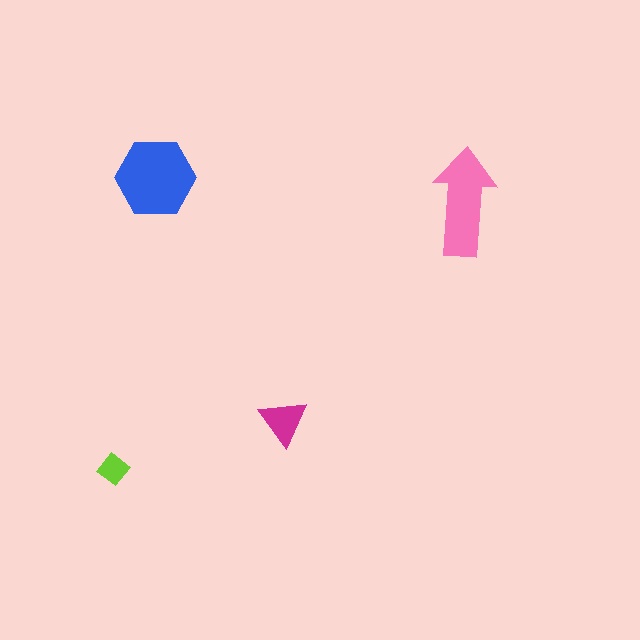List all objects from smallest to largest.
The lime diamond, the magenta triangle, the pink arrow, the blue hexagon.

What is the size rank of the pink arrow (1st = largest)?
2nd.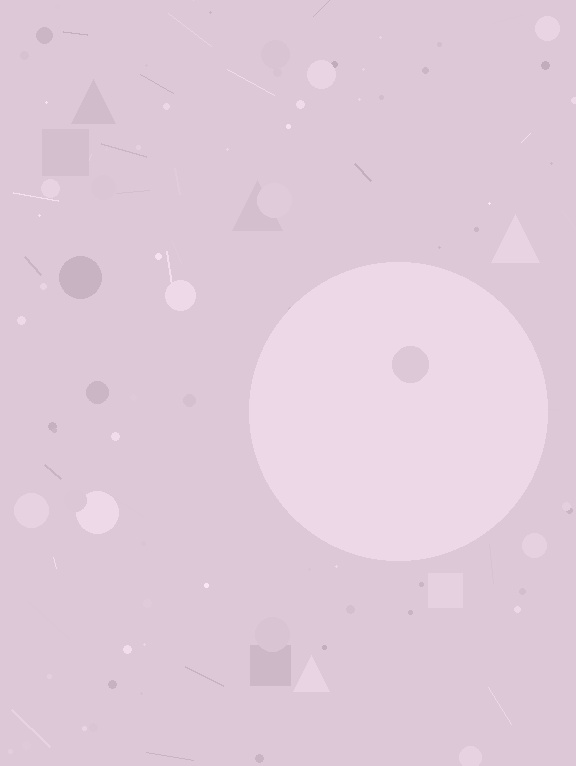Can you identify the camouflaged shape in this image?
The camouflaged shape is a circle.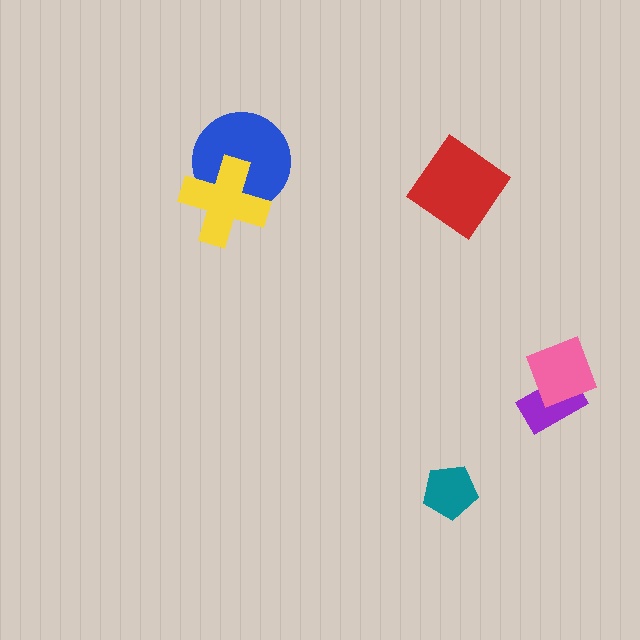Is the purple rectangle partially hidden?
Yes, it is partially covered by another shape.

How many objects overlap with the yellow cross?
1 object overlaps with the yellow cross.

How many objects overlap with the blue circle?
1 object overlaps with the blue circle.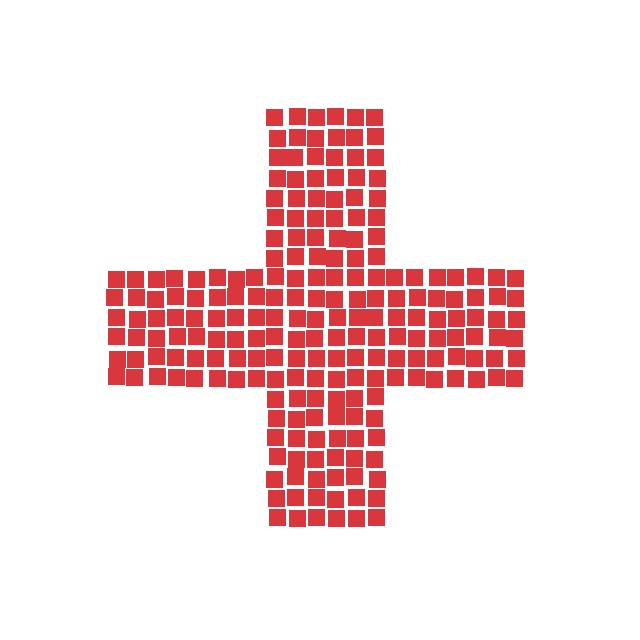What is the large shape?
The large shape is a cross.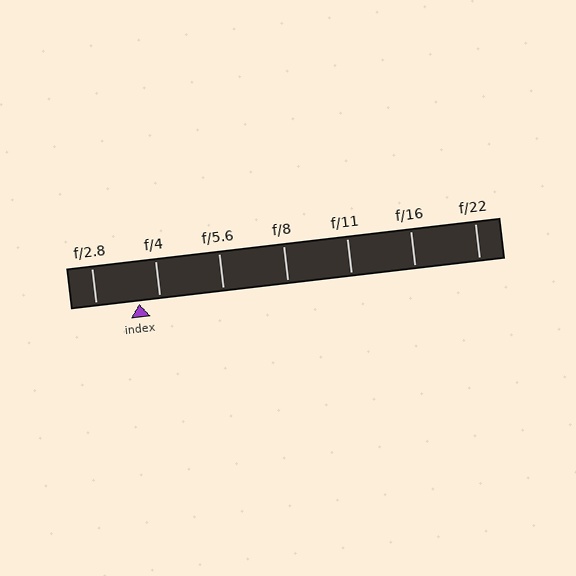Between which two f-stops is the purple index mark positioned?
The index mark is between f/2.8 and f/4.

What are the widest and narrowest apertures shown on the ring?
The widest aperture shown is f/2.8 and the narrowest is f/22.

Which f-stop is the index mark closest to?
The index mark is closest to f/4.